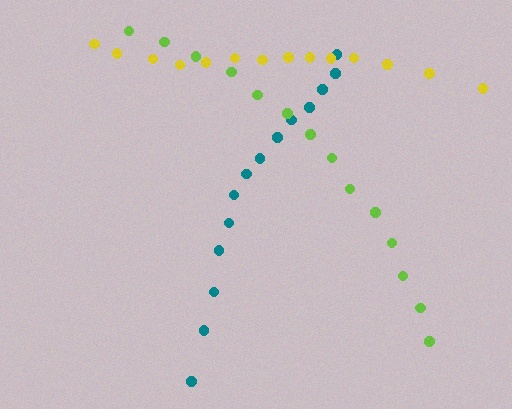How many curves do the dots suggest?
There are 3 distinct paths.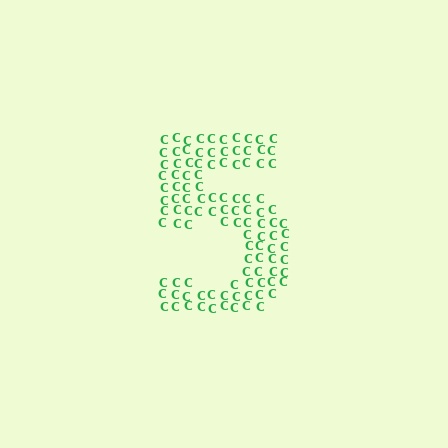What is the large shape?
The large shape is the digit 5.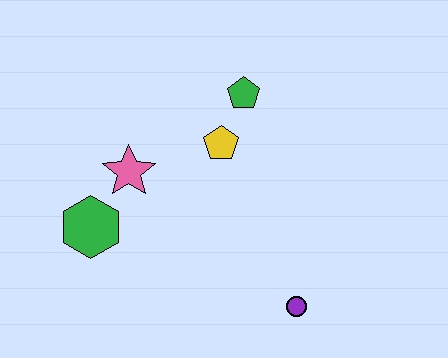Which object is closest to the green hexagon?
The pink star is closest to the green hexagon.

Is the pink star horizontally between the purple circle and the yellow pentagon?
No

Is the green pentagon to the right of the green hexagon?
Yes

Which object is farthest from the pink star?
The purple circle is farthest from the pink star.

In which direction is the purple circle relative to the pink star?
The purple circle is to the right of the pink star.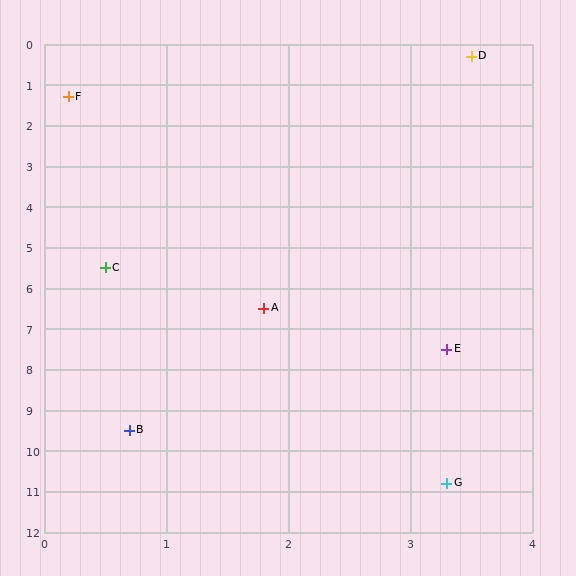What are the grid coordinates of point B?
Point B is at approximately (0.7, 9.5).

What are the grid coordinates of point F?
Point F is at approximately (0.2, 1.3).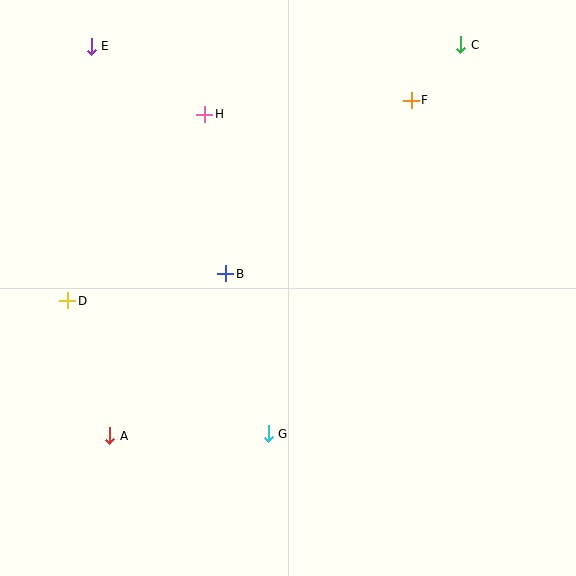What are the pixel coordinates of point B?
Point B is at (226, 274).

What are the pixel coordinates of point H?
Point H is at (205, 114).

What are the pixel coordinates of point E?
Point E is at (91, 46).